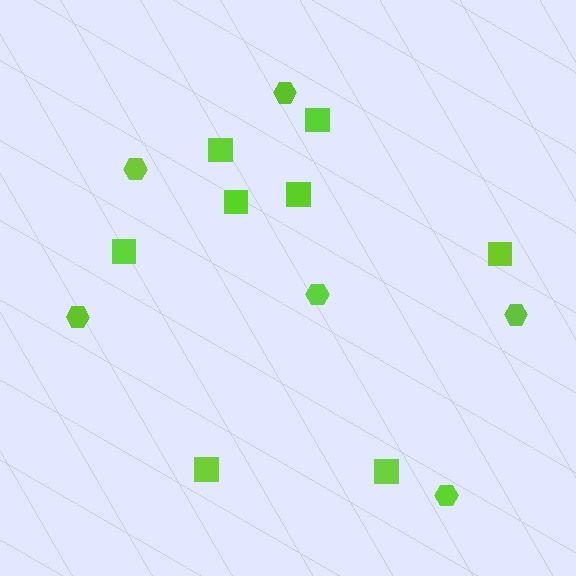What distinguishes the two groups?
There are 2 groups: one group of squares (8) and one group of hexagons (6).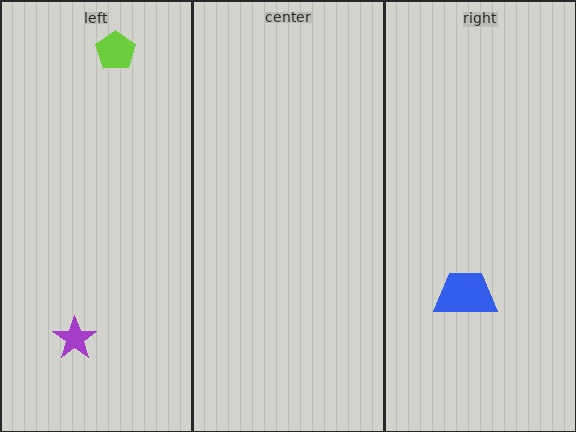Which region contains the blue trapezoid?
The right region.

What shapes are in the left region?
The lime pentagon, the purple star.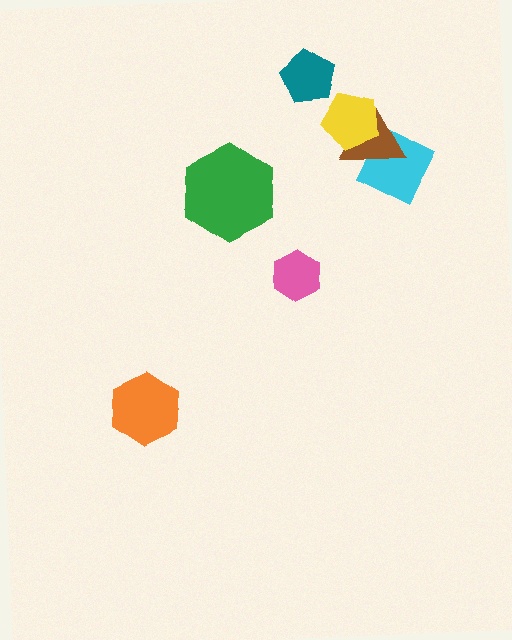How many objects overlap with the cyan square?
1 object overlaps with the cyan square.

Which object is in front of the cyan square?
The brown triangle is in front of the cyan square.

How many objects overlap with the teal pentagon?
0 objects overlap with the teal pentagon.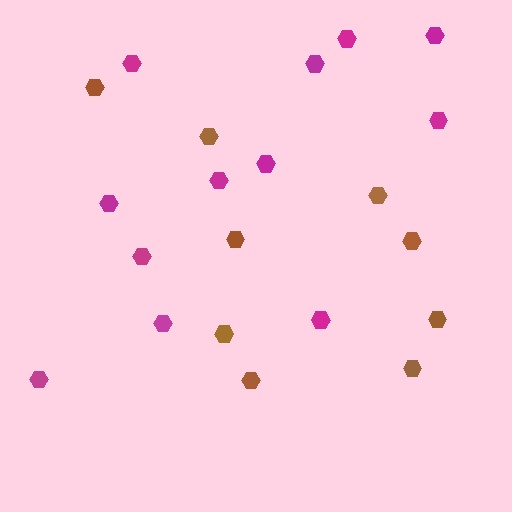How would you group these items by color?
There are 2 groups: one group of magenta hexagons (12) and one group of brown hexagons (9).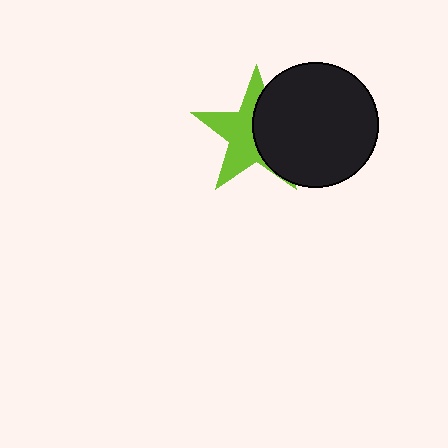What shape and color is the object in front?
The object in front is a black circle.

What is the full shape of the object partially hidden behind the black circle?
The partially hidden object is a lime star.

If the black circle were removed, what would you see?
You would see the complete lime star.